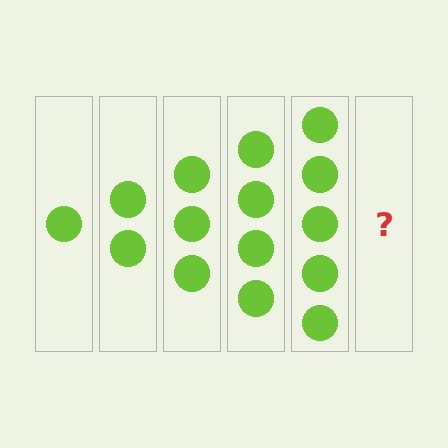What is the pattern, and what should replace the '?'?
The pattern is that each step adds one more circle. The '?' should be 6 circles.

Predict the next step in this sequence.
The next step is 6 circles.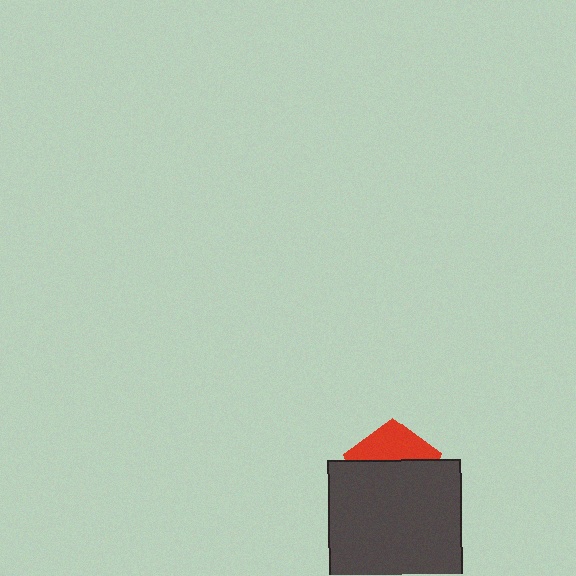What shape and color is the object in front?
The object in front is a dark gray square.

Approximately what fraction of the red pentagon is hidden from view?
Roughly 63% of the red pentagon is hidden behind the dark gray square.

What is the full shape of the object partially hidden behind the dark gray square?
The partially hidden object is a red pentagon.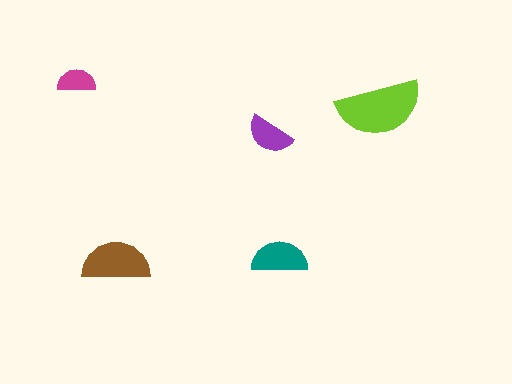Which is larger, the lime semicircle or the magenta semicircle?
The lime one.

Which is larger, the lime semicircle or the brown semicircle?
The lime one.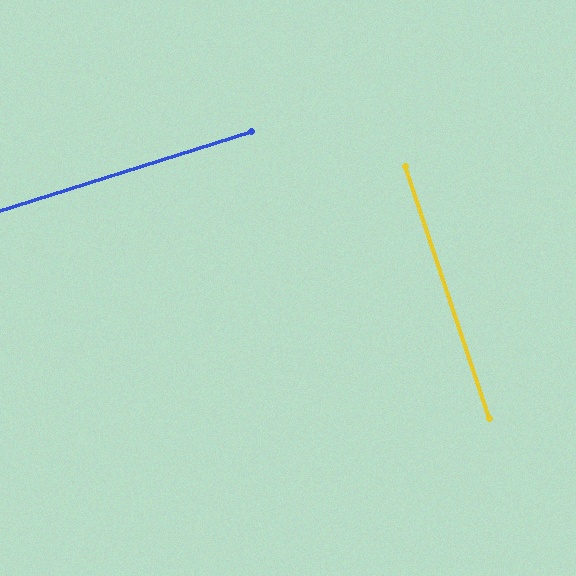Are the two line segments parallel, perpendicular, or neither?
Perpendicular — they meet at approximately 89°.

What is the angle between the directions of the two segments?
Approximately 89 degrees.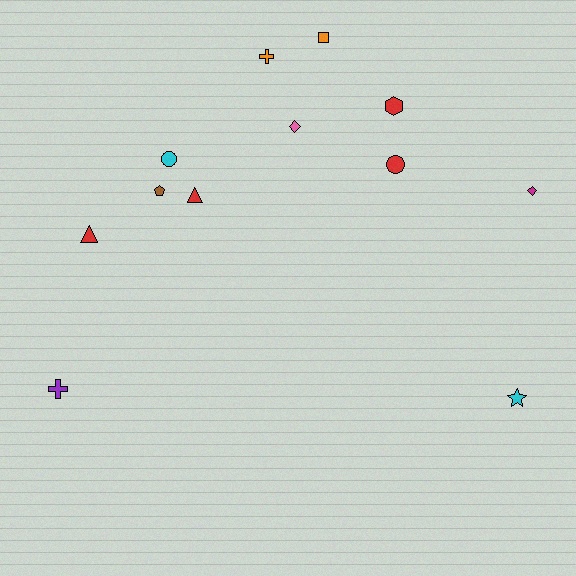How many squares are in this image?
There is 1 square.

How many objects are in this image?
There are 12 objects.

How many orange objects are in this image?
There are 2 orange objects.